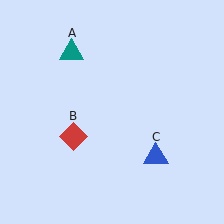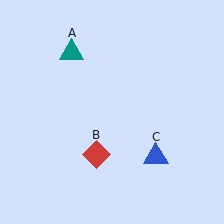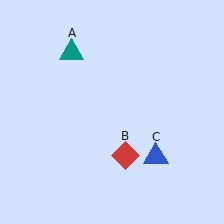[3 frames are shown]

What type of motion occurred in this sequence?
The red diamond (object B) rotated counterclockwise around the center of the scene.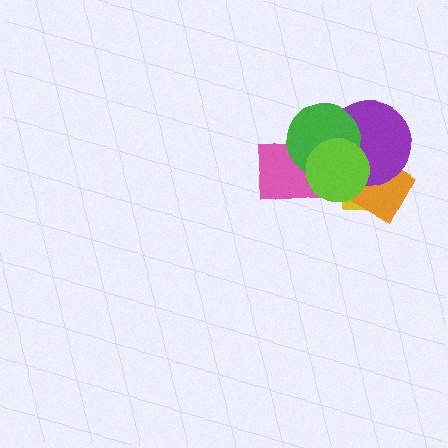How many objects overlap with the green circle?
4 objects overlap with the green circle.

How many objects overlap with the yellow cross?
5 objects overlap with the yellow cross.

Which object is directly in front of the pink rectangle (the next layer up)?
The purple circle is directly in front of the pink rectangle.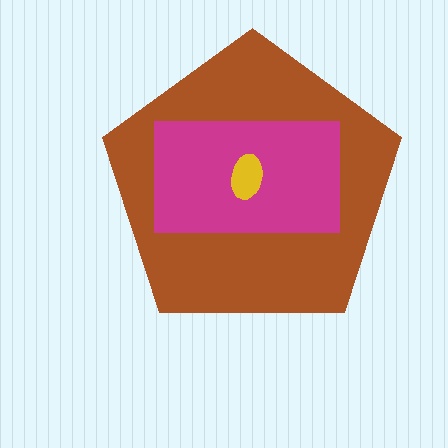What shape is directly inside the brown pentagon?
The magenta rectangle.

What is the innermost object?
The yellow ellipse.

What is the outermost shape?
The brown pentagon.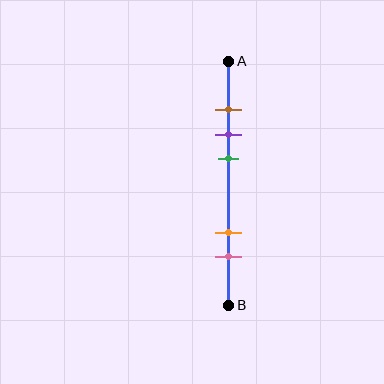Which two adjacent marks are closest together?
The brown and purple marks are the closest adjacent pair.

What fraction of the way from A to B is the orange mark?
The orange mark is approximately 70% (0.7) of the way from A to B.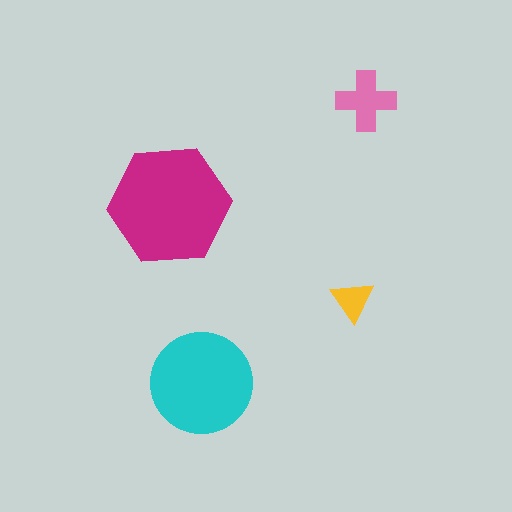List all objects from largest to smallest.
The magenta hexagon, the cyan circle, the pink cross, the yellow triangle.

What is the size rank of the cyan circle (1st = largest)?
2nd.